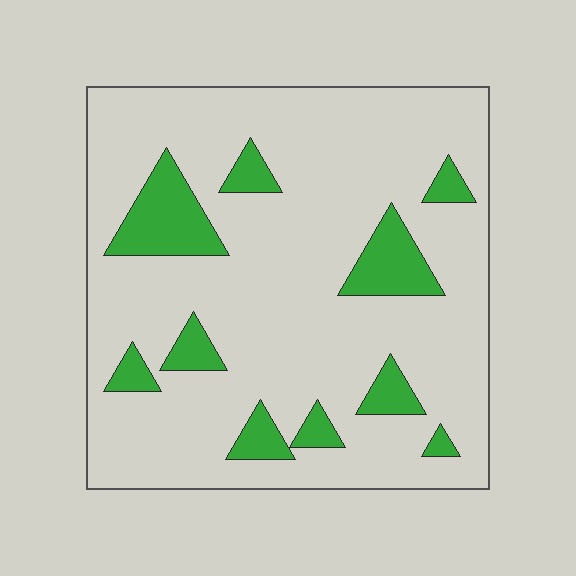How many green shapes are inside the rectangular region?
10.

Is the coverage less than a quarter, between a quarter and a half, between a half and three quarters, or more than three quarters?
Less than a quarter.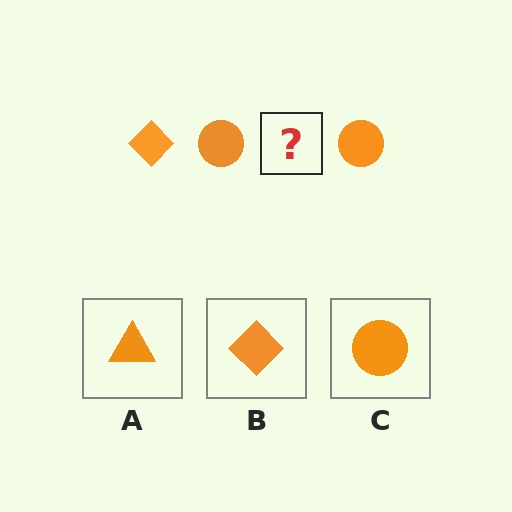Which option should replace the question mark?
Option B.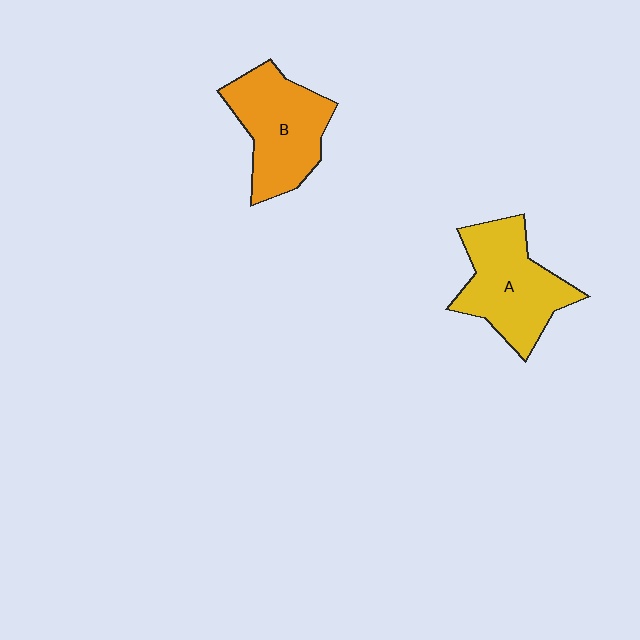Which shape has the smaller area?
Shape B (orange).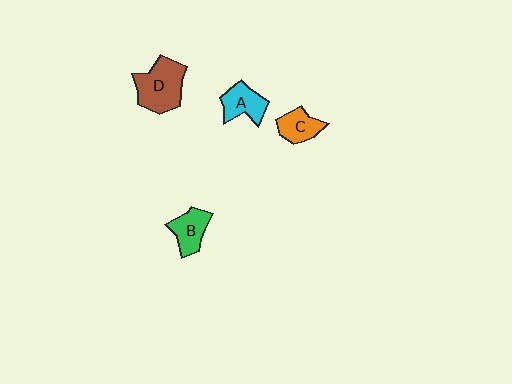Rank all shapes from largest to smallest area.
From largest to smallest: D (brown), A (cyan), B (green), C (orange).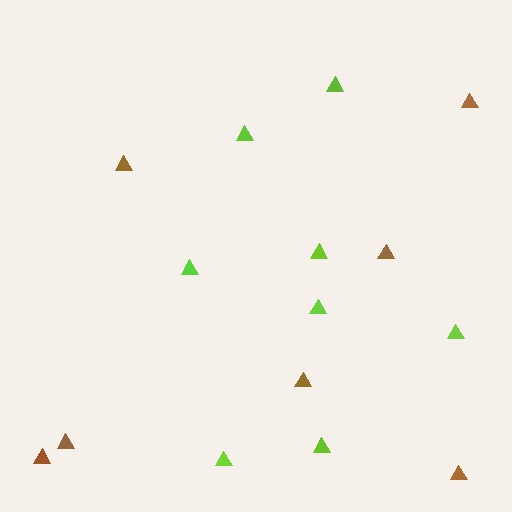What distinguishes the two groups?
There are 2 groups: one group of brown triangles (7) and one group of lime triangles (8).